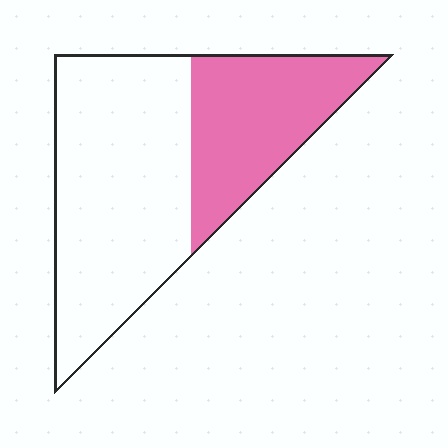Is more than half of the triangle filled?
No.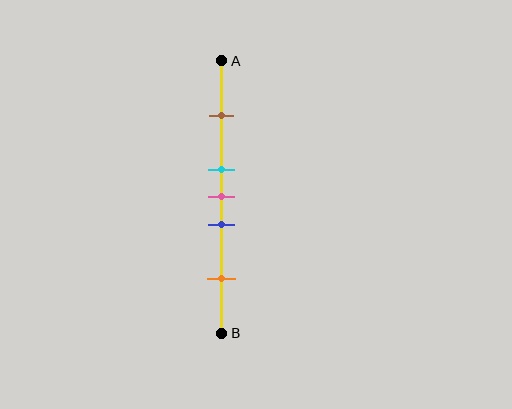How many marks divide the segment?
There are 5 marks dividing the segment.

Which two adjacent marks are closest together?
The cyan and pink marks are the closest adjacent pair.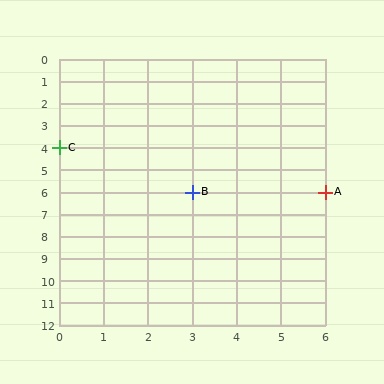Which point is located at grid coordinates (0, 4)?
Point C is at (0, 4).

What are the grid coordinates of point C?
Point C is at grid coordinates (0, 4).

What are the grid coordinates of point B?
Point B is at grid coordinates (3, 6).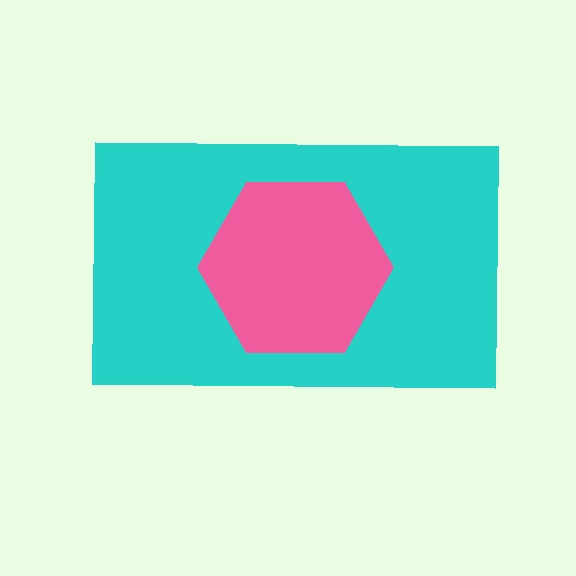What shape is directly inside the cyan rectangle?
The pink hexagon.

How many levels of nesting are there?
2.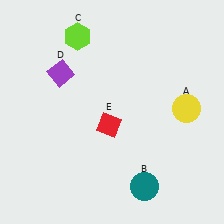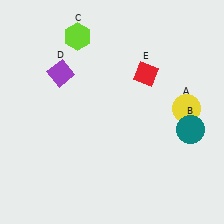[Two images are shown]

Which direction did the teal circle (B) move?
The teal circle (B) moved up.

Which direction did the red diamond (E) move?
The red diamond (E) moved up.